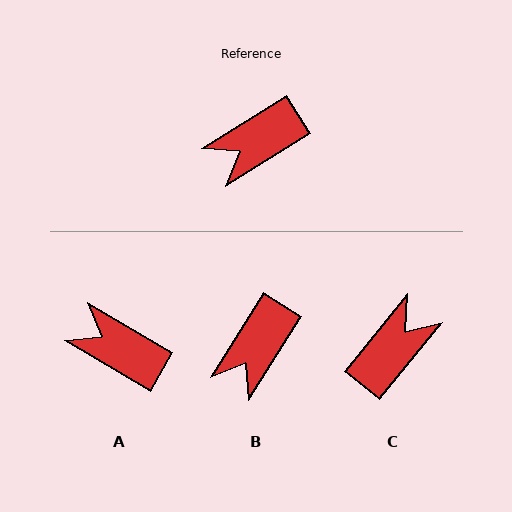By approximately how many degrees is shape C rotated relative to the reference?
Approximately 161 degrees clockwise.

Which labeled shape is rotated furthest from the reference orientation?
C, about 161 degrees away.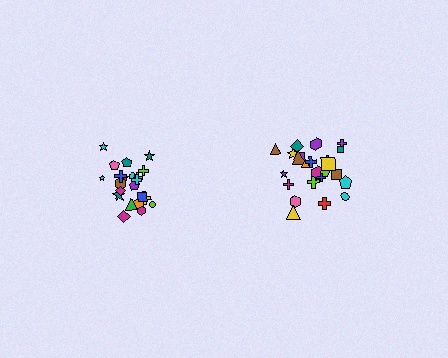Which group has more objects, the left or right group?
The right group.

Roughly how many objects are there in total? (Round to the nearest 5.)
Roughly 45 objects in total.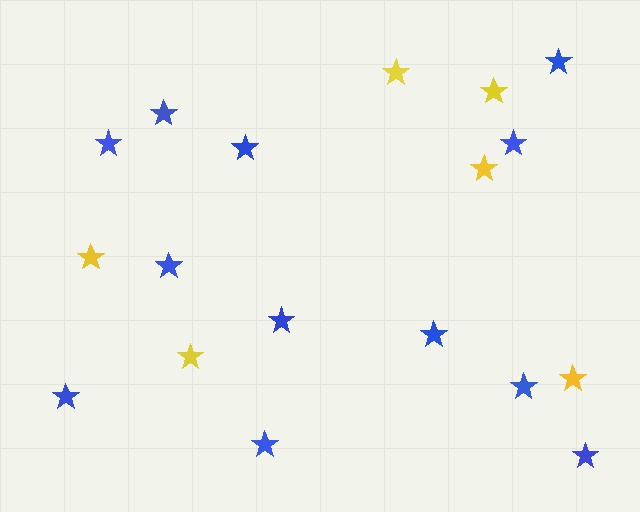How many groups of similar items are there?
There are 2 groups: one group of yellow stars (6) and one group of blue stars (12).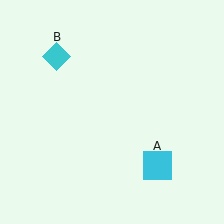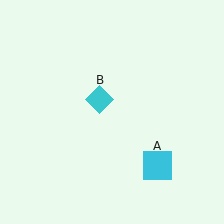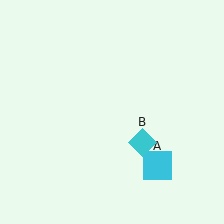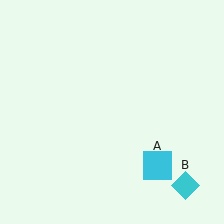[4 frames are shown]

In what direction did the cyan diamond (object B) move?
The cyan diamond (object B) moved down and to the right.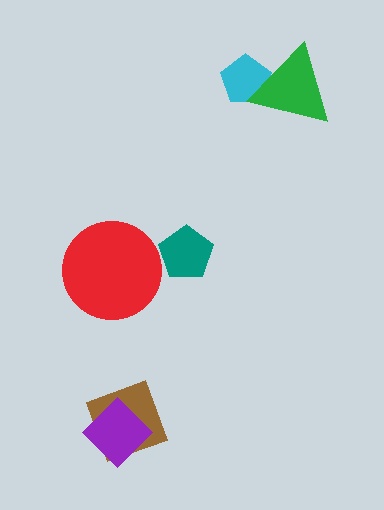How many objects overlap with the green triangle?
1 object overlaps with the green triangle.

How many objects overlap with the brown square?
1 object overlaps with the brown square.